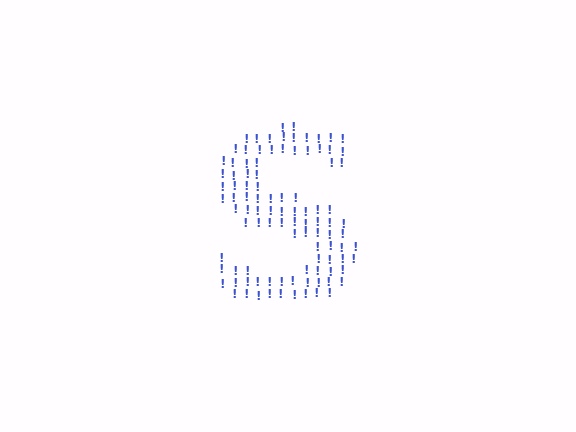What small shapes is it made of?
It is made of small exclamation marks.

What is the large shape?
The large shape is the letter S.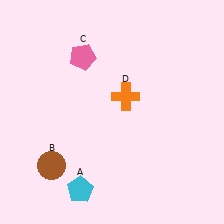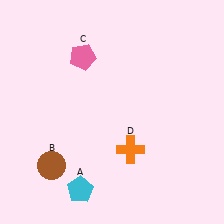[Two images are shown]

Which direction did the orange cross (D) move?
The orange cross (D) moved down.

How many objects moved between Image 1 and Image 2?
1 object moved between the two images.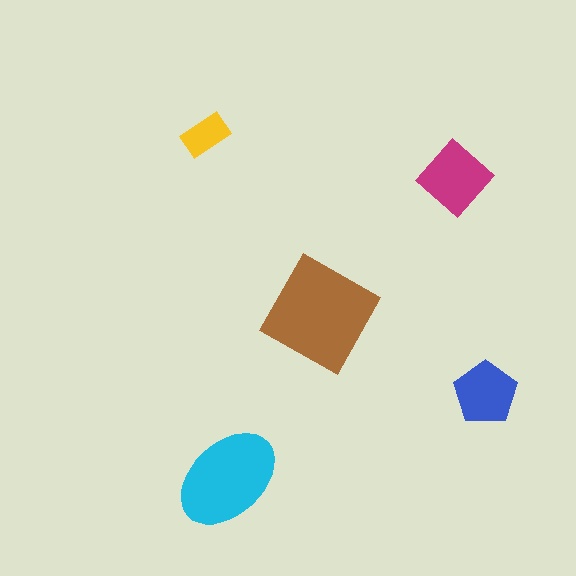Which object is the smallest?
The yellow rectangle.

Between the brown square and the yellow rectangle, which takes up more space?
The brown square.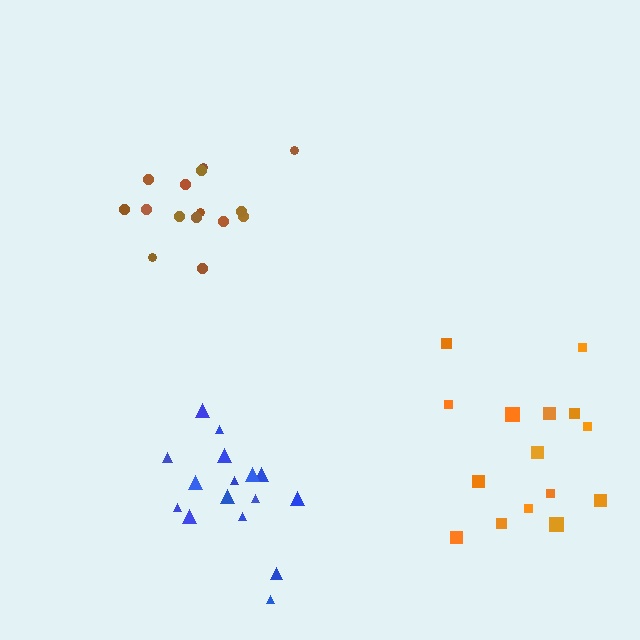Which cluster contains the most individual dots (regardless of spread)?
Blue (16).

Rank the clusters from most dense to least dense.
brown, blue, orange.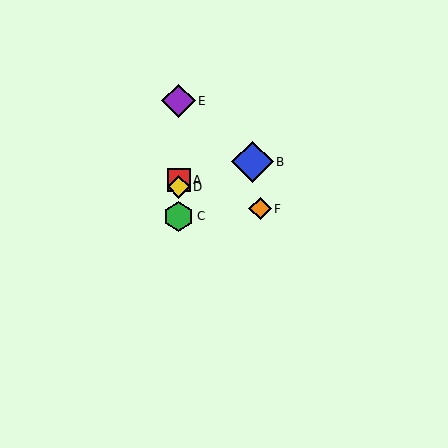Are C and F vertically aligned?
No, C is at x≈179 and F is at x≈260.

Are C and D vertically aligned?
Yes, both are at x≈179.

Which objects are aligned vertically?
Objects A, C, D, E are aligned vertically.